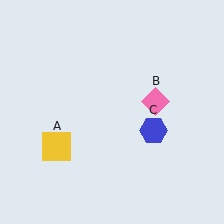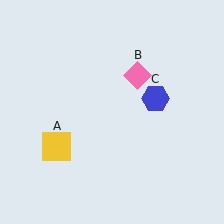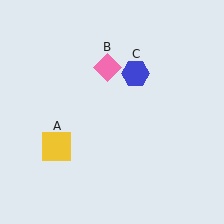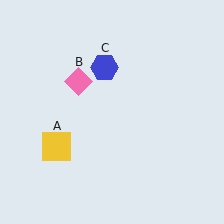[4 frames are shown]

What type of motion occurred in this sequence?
The pink diamond (object B), blue hexagon (object C) rotated counterclockwise around the center of the scene.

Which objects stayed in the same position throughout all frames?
Yellow square (object A) remained stationary.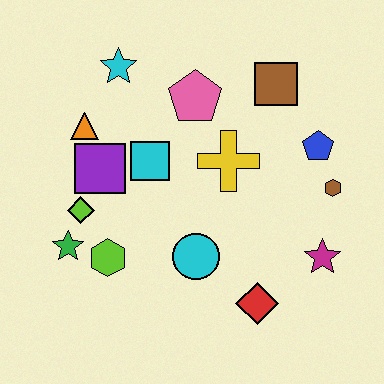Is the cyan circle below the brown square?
Yes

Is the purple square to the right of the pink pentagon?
No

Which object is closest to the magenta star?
The brown hexagon is closest to the magenta star.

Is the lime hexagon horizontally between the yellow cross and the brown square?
No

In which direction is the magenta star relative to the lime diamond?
The magenta star is to the right of the lime diamond.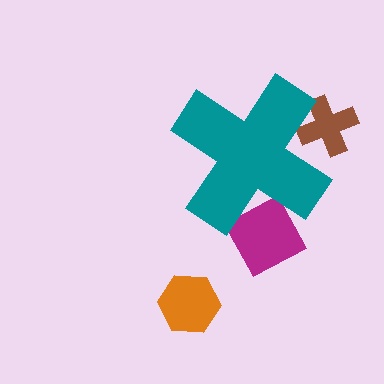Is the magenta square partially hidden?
Yes, the magenta square is partially hidden behind the teal cross.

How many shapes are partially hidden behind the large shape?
2 shapes are partially hidden.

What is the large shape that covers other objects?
A teal cross.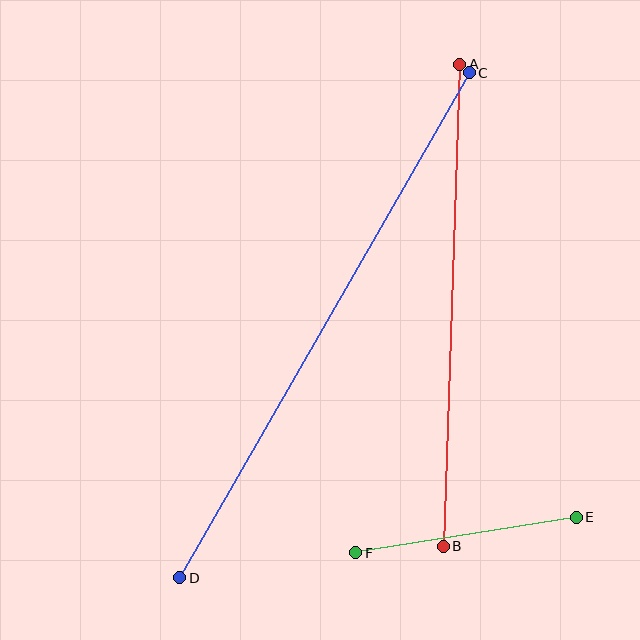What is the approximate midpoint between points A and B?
The midpoint is at approximately (451, 305) pixels.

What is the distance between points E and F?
The distance is approximately 223 pixels.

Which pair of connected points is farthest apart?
Points C and D are farthest apart.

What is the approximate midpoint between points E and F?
The midpoint is at approximately (466, 535) pixels.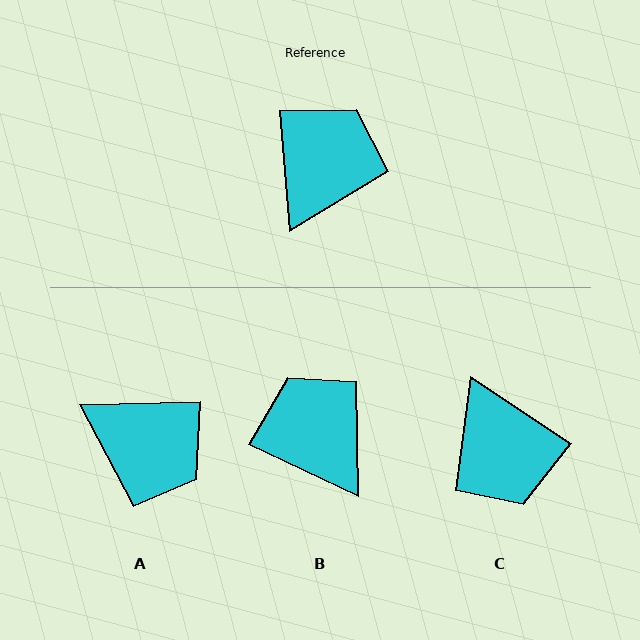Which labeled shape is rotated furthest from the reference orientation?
C, about 129 degrees away.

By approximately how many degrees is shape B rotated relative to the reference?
Approximately 59 degrees counter-clockwise.